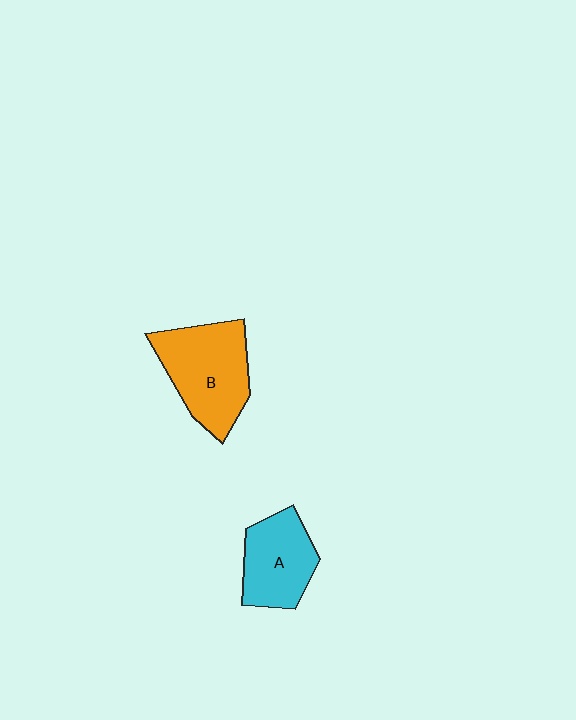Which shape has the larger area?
Shape B (orange).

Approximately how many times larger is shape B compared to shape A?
Approximately 1.3 times.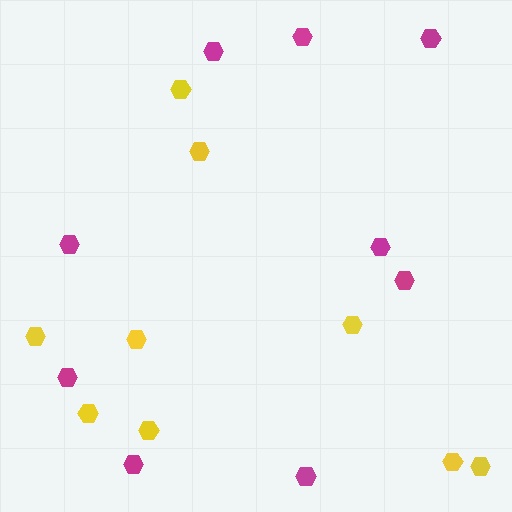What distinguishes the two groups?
There are 2 groups: one group of yellow hexagons (9) and one group of magenta hexagons (9).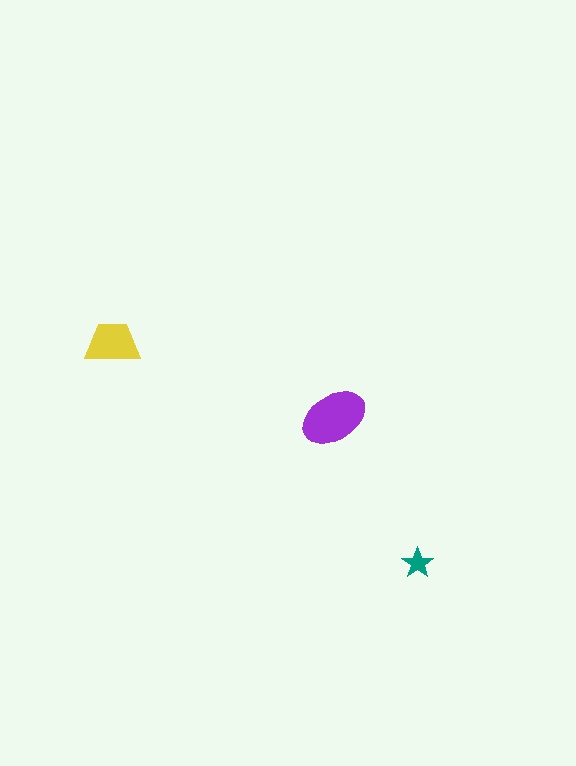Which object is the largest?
The purple ellipse.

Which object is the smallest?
The teal star.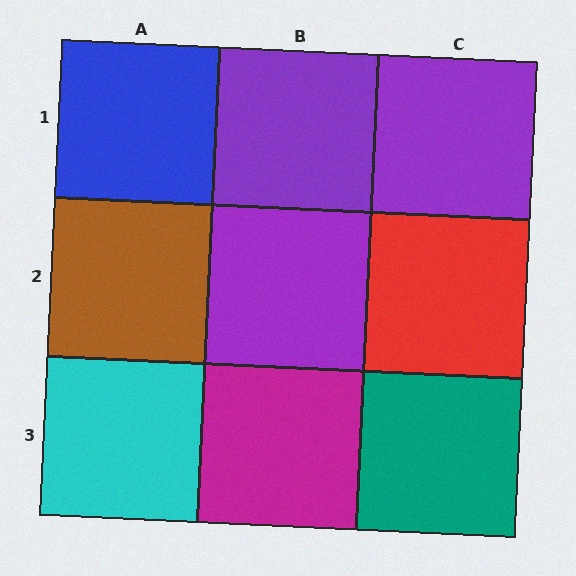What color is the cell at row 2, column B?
Purple.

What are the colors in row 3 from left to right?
Cyan, magenta, teal.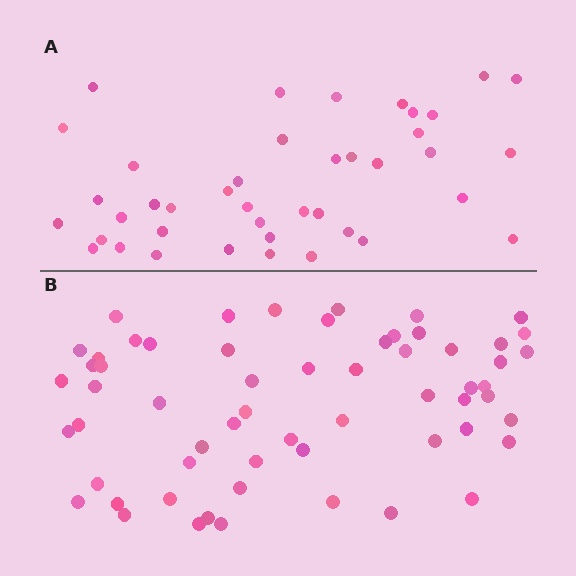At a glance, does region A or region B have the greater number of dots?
Region B (the bottom region) has more dots.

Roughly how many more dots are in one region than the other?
Region B has approximately 20 more dots than region A.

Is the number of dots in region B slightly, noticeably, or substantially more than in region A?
Region B has substantially more. The ratio is roughly 1.5 to 1.